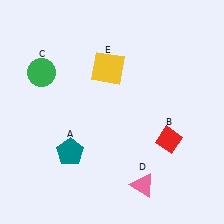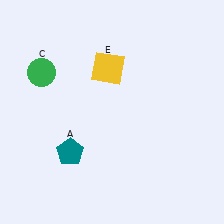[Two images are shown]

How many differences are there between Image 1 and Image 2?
There are 2 differences between the two images.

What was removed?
The pink triangle (D), the red diamond (B) were removed in Image 2.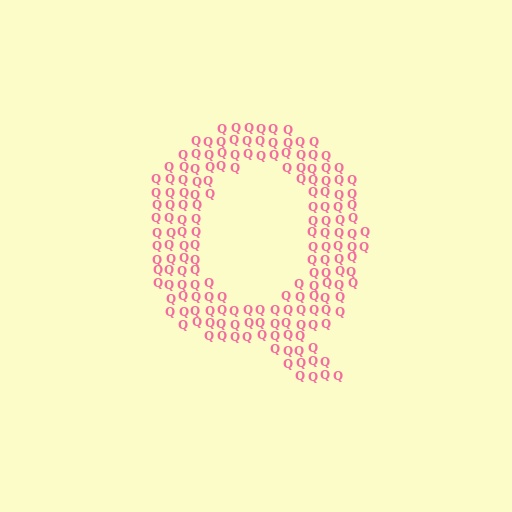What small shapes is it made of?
It is made of small letter Q's.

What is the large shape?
The large shape is the letter Q.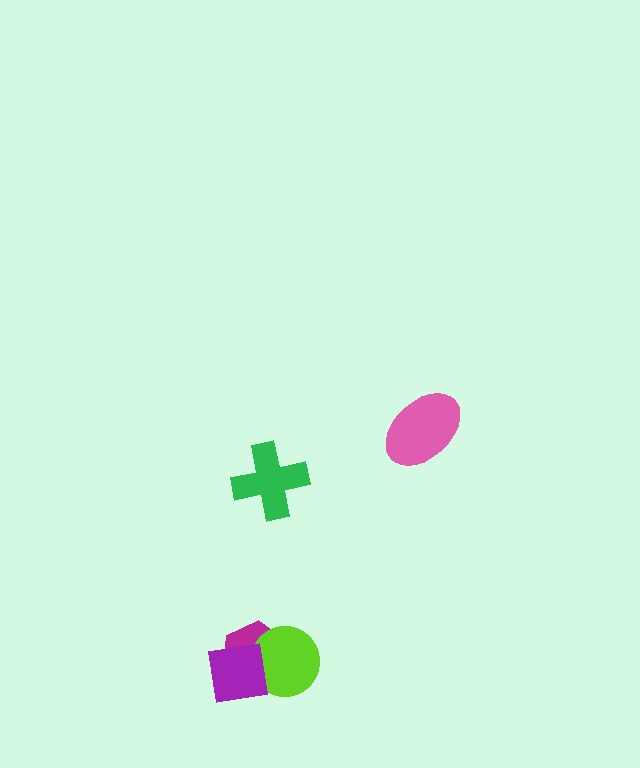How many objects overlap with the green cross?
0 objects overlap with the green cross.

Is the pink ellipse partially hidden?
No, no other shape covers it.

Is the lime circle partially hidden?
Yes, it is partially covered by another shape.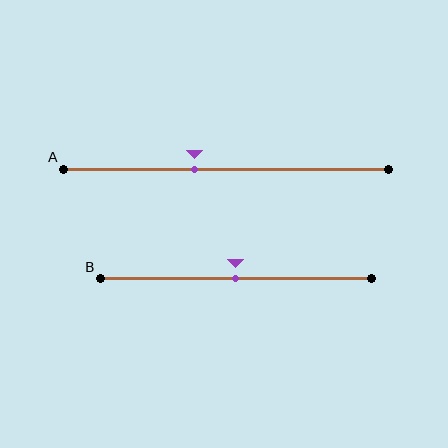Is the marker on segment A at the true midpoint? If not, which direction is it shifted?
No, the marker on segment A is shifted to the left by about 10% of the segment length.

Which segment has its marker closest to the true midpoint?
Segment B has its marker closest to the true midpoint.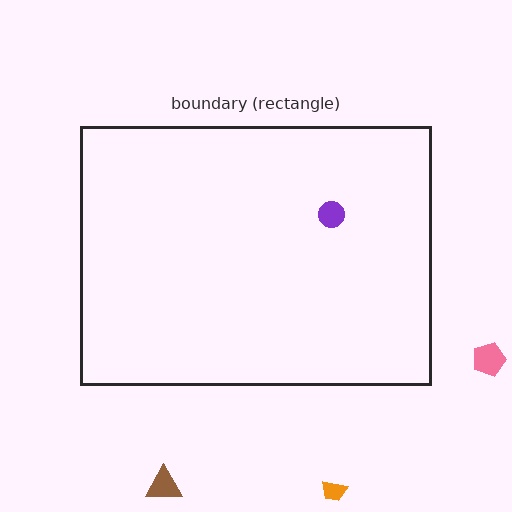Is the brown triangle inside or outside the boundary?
Outside.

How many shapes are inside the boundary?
1 inside, 3 outside.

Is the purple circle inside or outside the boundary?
Inside.